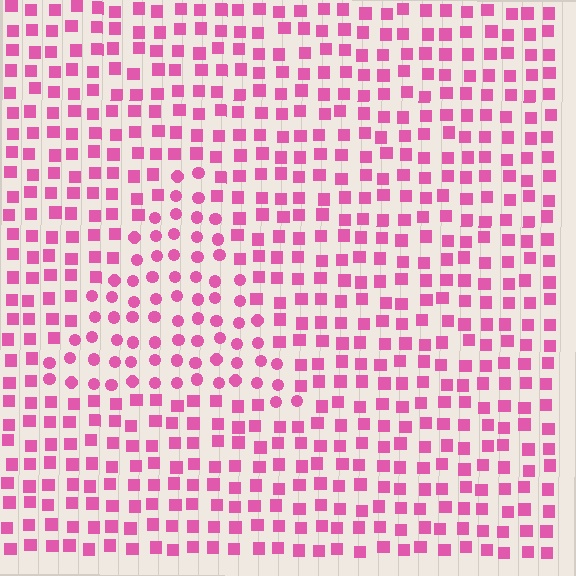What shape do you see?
I see a triangle.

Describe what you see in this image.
The image is filled with small pink elements arranged in a uniform grid. A triangle-shaped region contains circles, while the surrounding area contains squares. The boundary is defined purely by the change in element shape.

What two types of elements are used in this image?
The image uses circles inside the triangle region and squares outside it.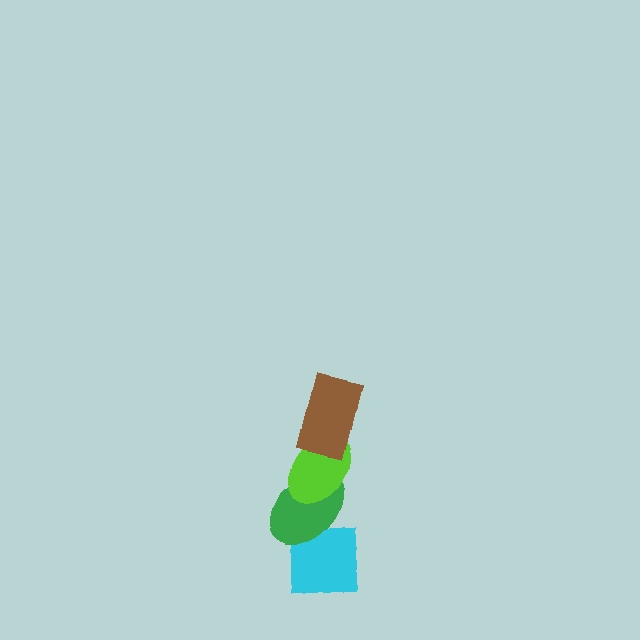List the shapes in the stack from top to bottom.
From top to bottom: the brown rectangle, the lime ellipse, the green ellipse, the cyan square.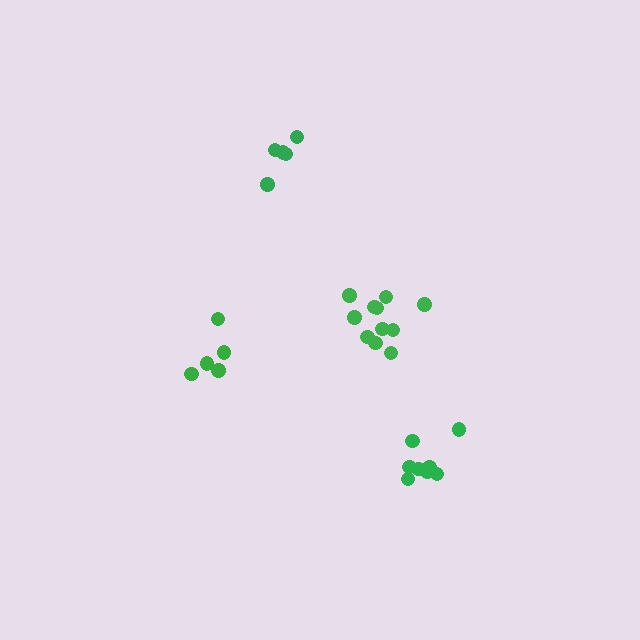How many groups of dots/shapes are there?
There are 4 groups.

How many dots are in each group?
Group 1: 8 dots, Group 2: 5 dots, Group 3: 5 dots, Group 4: 11 dots (29 total).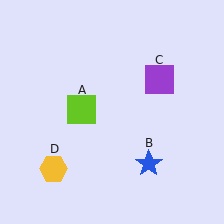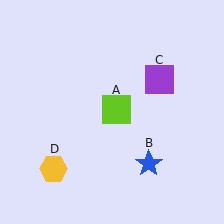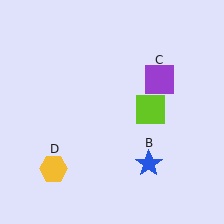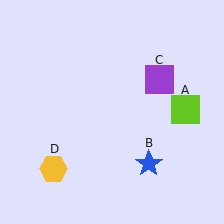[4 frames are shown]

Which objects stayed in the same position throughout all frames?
Blue star (object B) and purple square (object C) and yellow hexagon (object D) remained stationary.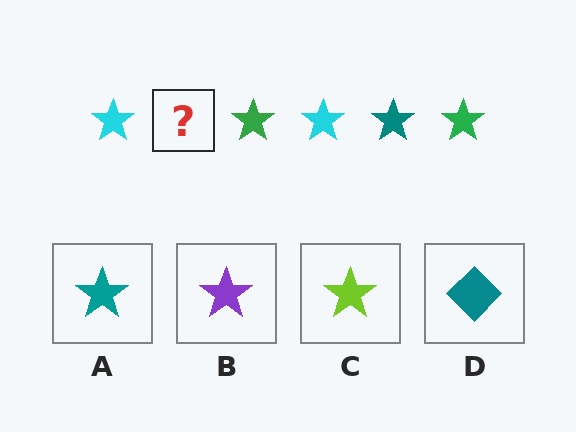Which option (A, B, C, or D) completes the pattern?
A.